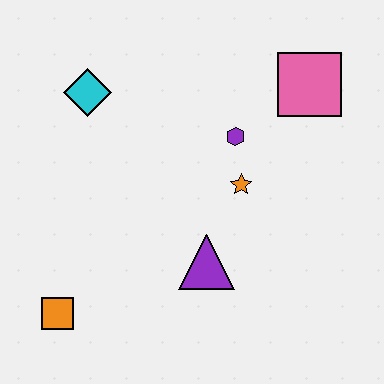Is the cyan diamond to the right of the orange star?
No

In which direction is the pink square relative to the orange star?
The pink square is above the orange star.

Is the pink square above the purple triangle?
Yes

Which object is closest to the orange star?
The purple hexagon is closest to the orange star.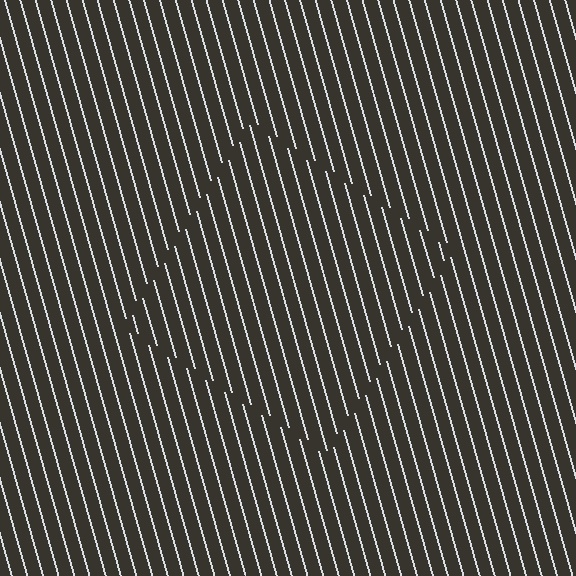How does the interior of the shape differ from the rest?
The interior of the shape contains the same grating, shifted by half a period — the contour is defined by the phase discontinuity where line-ends from the inner and outer gratings abut.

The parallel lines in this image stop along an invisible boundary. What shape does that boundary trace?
An illusory square. The interior of the shape contains the same grating, shifted by half a period — the contour is defined by the phase discontinuity where line-ends from the inner and outer gratings abut.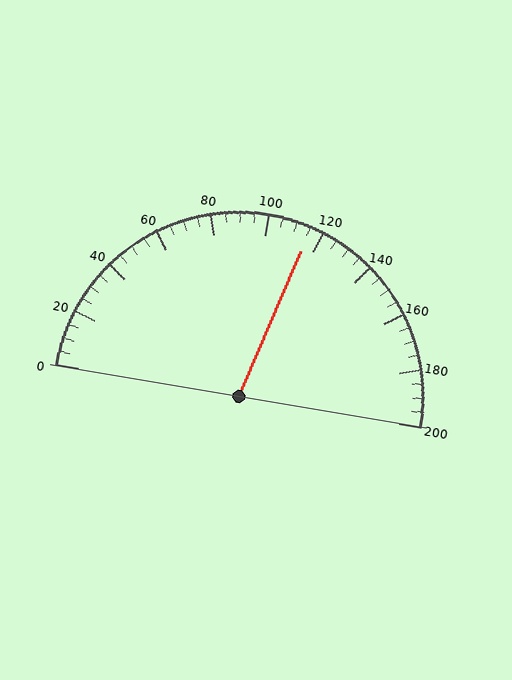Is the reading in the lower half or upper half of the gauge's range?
The reading is in the upper half of the range (0 to 200).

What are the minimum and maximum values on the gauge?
The gauge ranges from 0 to 200.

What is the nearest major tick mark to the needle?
The nearest major tick mark is 120.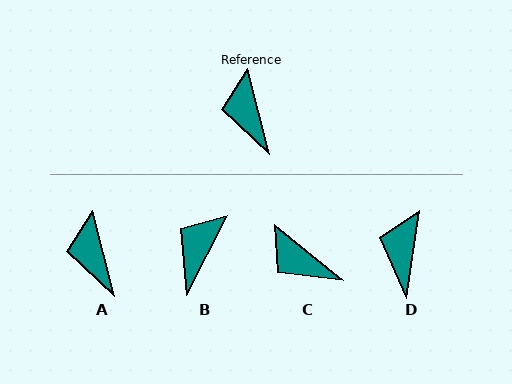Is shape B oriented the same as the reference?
No, it is off by about 42 degrees.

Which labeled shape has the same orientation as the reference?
A.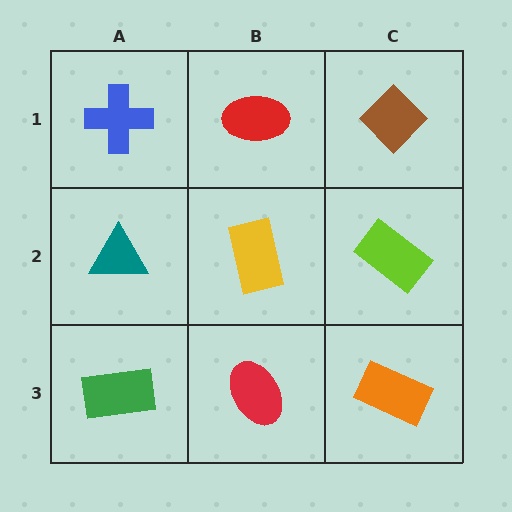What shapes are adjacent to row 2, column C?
A brown diamond (row 1, column C), an orange rectangle (row 3, column C), a yellow rectangle (row 2, column B).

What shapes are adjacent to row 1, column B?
A yellow rectangle (row 2, column B), a blue cross (row 1, column A), a brown diamond (row 1, column C).